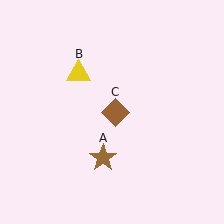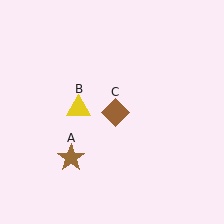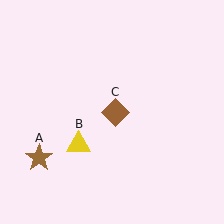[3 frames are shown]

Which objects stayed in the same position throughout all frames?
Brown diamond (object C) remained stationary.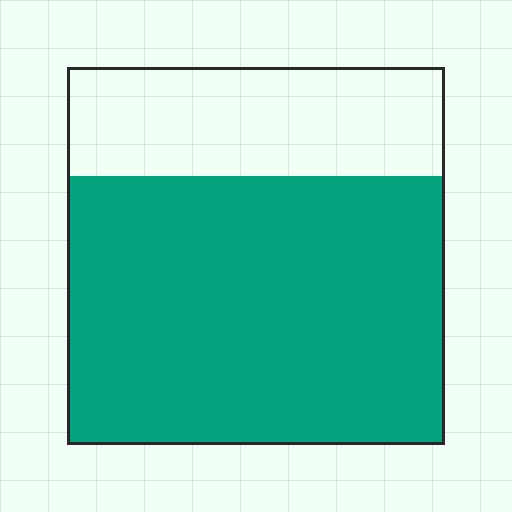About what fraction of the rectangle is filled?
About three quarters (3/4).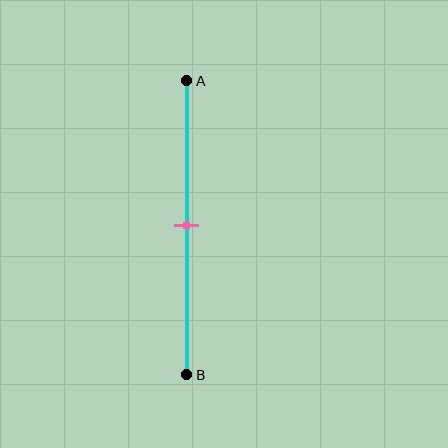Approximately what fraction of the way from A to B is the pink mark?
The pink mark is approximately 50% of the way from A to B.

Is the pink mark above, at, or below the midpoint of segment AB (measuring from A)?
The pink mark is approximately at the midpoint of segment AB.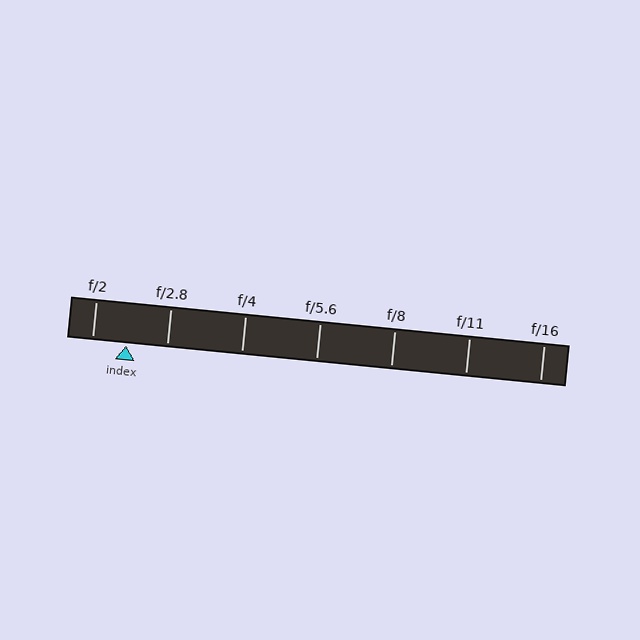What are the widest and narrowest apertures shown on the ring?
The widest aperture shown is f/2 and the narrowest is f/16.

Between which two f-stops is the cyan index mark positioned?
The index mark is between f/2 and f/2.8.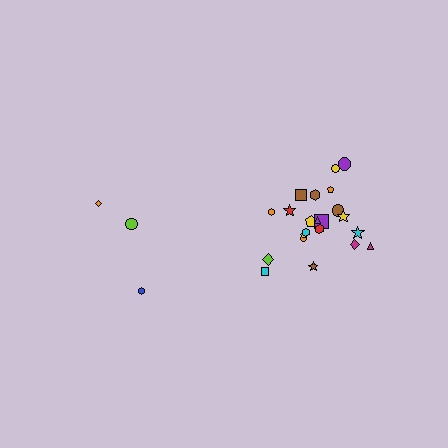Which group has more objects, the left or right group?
The right group.